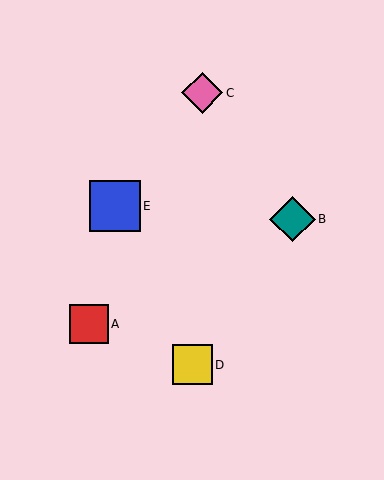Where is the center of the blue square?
The center of the blue square is at (115, 206).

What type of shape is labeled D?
Shape D is a yellow square.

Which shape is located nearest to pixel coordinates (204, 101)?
The pink diamond (labeled C) at (202, 93) is nearest to that location.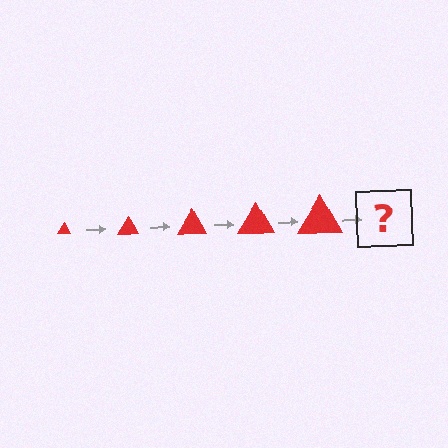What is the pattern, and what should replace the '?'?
The pattern is that the triangle gets progressively larger each step. The '?' should be a red triangle, larger than the previous one.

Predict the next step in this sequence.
The next step is a red triangle, larger than the previous one.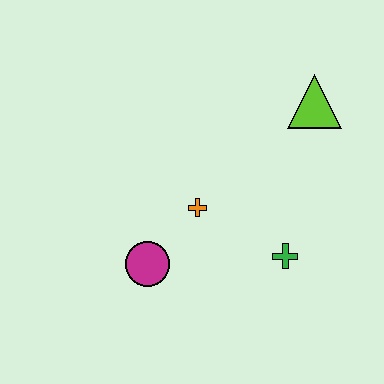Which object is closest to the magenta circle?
The orange cross is closest to the magenta circle.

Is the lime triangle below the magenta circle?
No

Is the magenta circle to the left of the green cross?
Yes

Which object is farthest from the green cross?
The lime triangle is farthest from the green cross.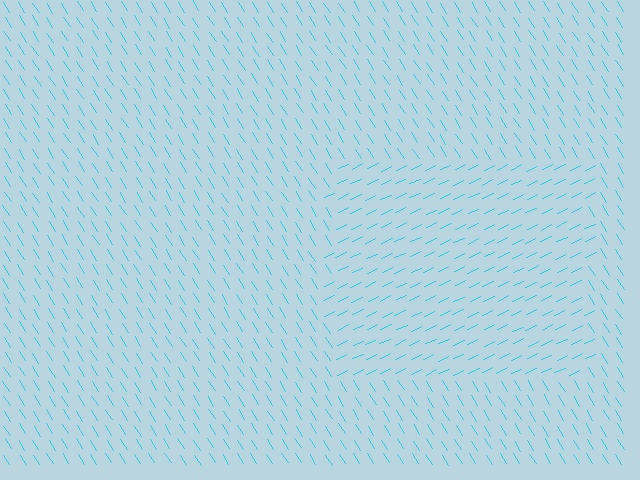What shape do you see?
I see a rectangle.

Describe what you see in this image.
The image is filled with small cyan line segments. A rectangle region in the image has lines oriented differently from the surrounding lines, creating a visible texture boundary.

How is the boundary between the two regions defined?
The boundary is defined purely by a change in line orientation (approximately 84 degrees difference). All lines are the same color and thickness.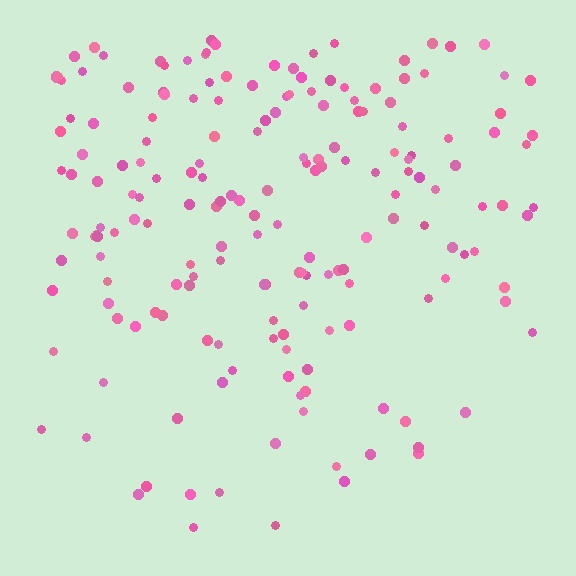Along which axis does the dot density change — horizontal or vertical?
Vertical.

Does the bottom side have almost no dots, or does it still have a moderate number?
Still a moderate number, just noticeably fewer than the top.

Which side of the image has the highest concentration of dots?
The top.